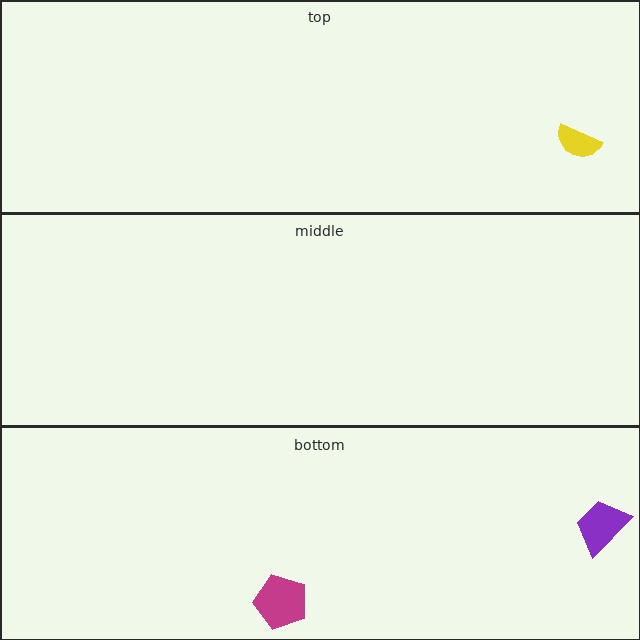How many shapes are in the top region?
1.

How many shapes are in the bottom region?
2.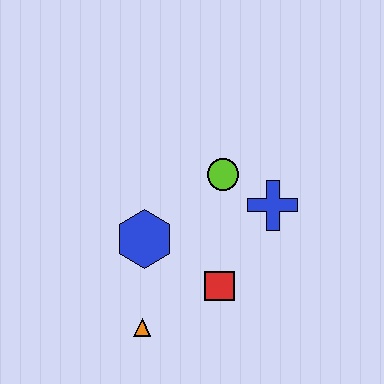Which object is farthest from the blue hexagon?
The blue cross is farthest from the blue hexagon.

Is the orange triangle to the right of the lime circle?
No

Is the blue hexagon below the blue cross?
Yes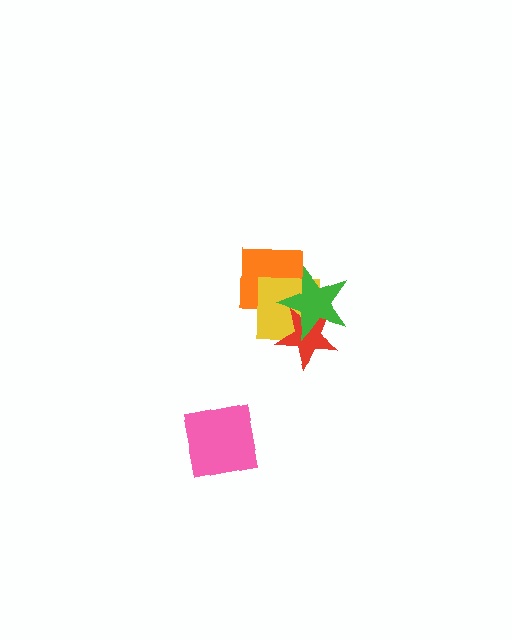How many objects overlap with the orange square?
3 objects overlap with the orange square.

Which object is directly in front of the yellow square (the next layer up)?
The red star is directly in front of the yellow square.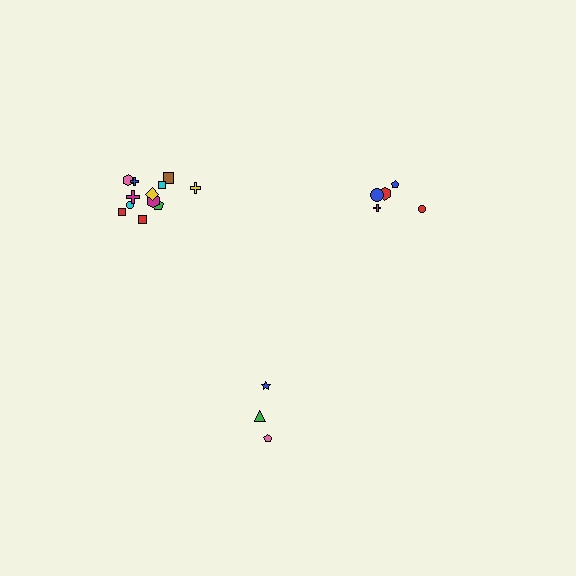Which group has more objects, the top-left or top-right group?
The top-left group.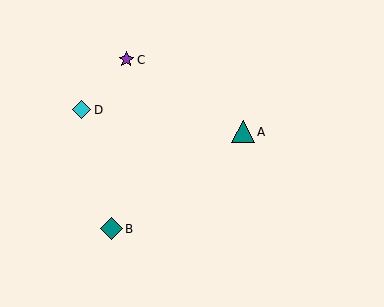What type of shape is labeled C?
Shape C is a purple star.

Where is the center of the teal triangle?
The center of the teal triangle is at (243, 132).